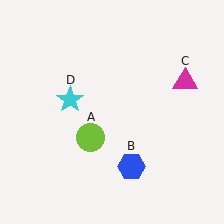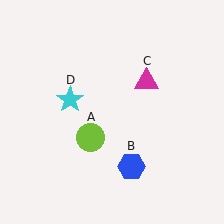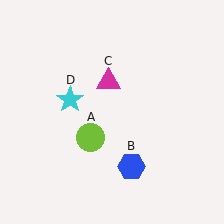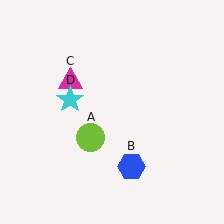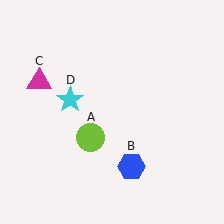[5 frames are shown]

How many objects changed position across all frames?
1 object changed position: magenta triangle (object C).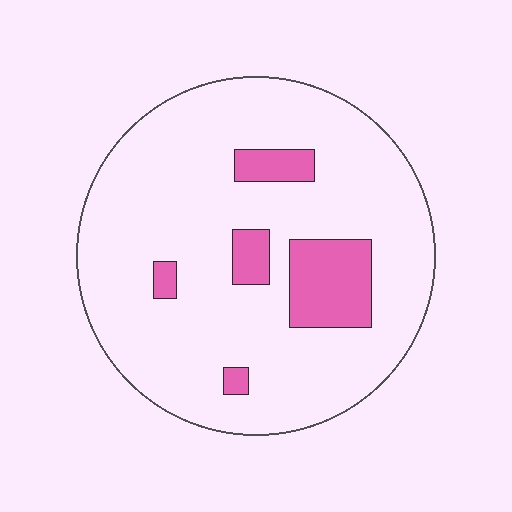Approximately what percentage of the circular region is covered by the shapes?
Approximately 15%.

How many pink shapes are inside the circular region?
5.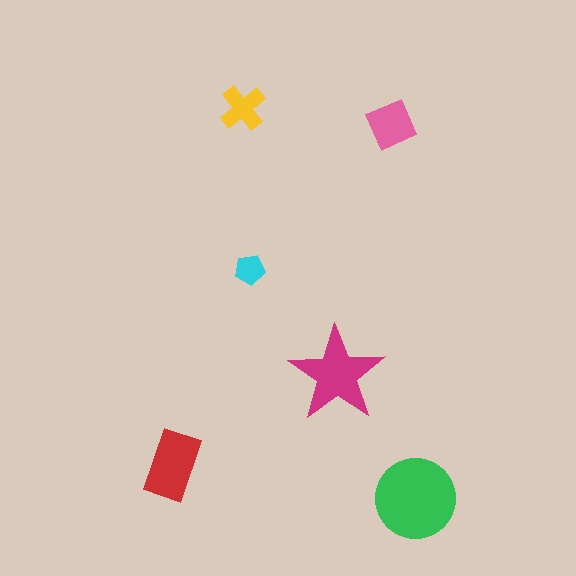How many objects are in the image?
There are 6 objects in the image.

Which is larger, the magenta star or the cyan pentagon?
The magenta star.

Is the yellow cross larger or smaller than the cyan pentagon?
Larger.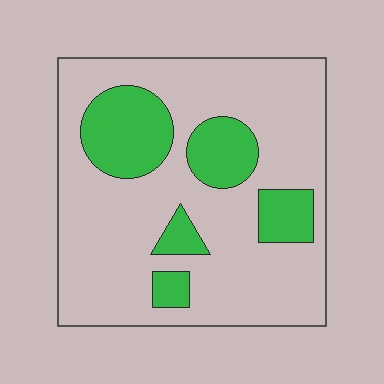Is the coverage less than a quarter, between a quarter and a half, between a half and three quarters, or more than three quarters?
Less than a quarter.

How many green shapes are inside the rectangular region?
5.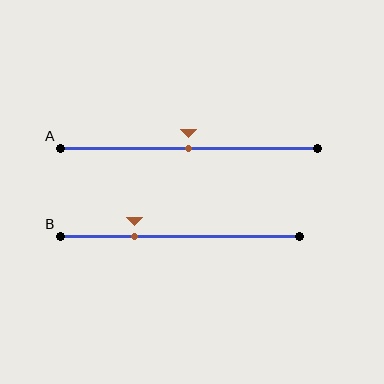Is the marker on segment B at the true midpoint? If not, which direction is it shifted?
No, the marker on segment B is shifted to the left by about 19% of the segment length.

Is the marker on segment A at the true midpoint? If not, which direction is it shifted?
Yes, the marker on segment A is at the true midpoint.